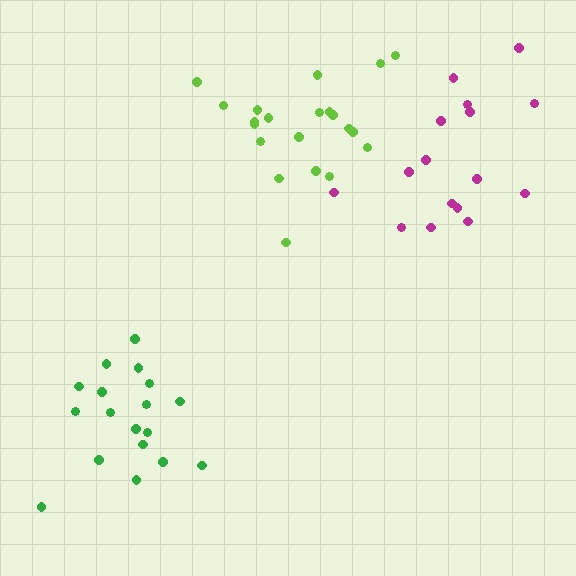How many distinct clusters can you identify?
There are 3 distinct clusters.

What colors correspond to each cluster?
The clusters are colored: green, lime, magenta.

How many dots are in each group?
Group 1: 18 dots, Group 2: 21 dots, Group 3: 16 dots (55 total).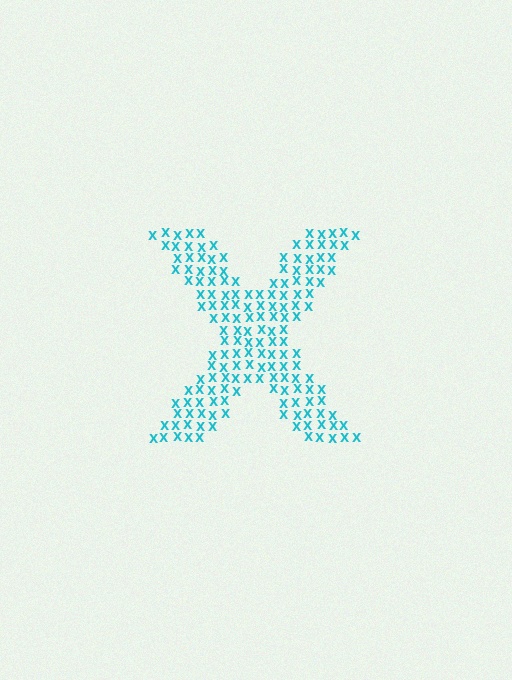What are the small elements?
The small elements are letter X's.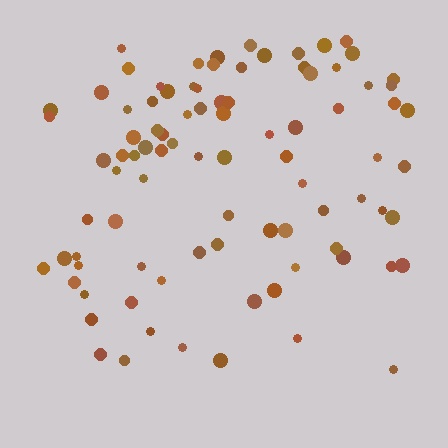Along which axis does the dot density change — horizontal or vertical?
Vertical.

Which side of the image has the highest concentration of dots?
The top.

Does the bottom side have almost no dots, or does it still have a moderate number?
Still a moderate number, just noticeably fewer than the top.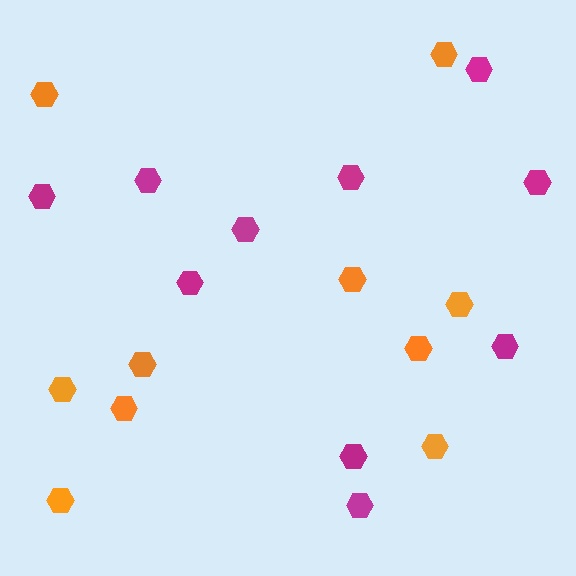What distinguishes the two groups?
There are 2 groups: one group of magenta hexagons (10) and one group of orange hexagons (10).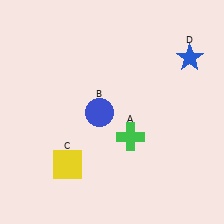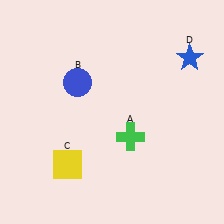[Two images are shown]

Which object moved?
The blue circle (B) moved up.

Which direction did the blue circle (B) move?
The blue circle (B) moved up.